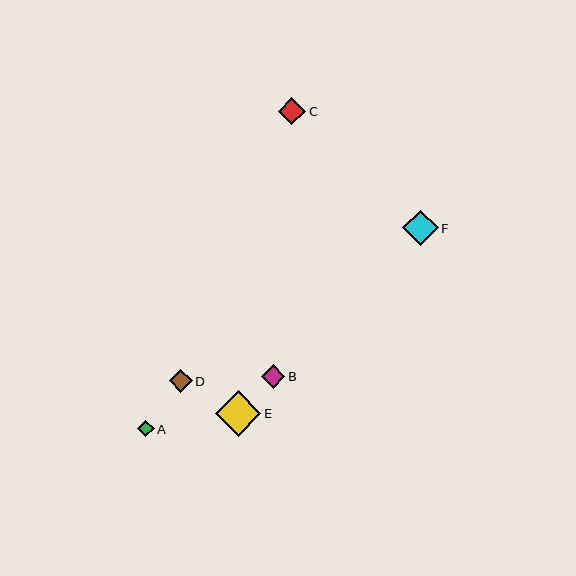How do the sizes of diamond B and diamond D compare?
Diamond B and diamond D are approximately the same size.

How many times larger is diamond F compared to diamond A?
Diamond F is approximately 2.1 times the size of diamond A.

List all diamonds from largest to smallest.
From largest to smallest: E, F, C, B, D, A.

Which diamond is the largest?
Diamond E is the largest with a size of approximately 46 pixels.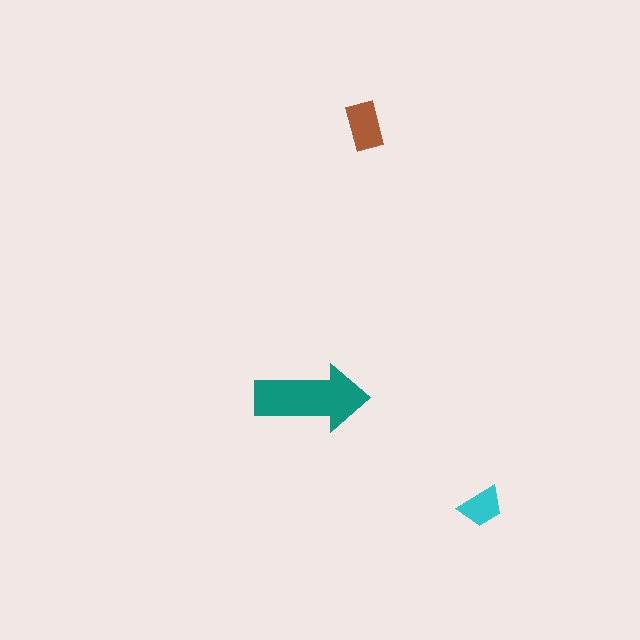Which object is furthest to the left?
The teal arrow is leftmost.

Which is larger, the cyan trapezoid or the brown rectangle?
The brown rectangle.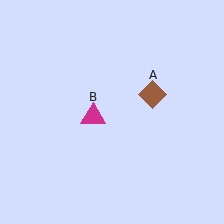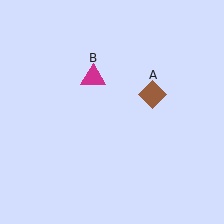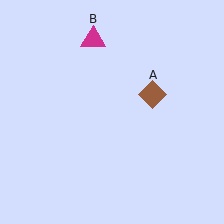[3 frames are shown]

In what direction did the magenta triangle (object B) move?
The magenta triangle (object B) moved up.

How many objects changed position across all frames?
1 object changed position: magenta triangle (object B).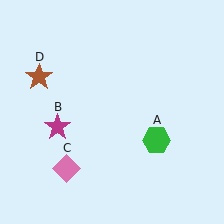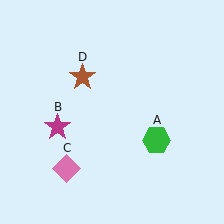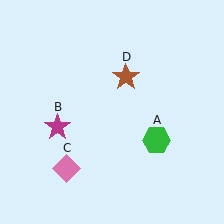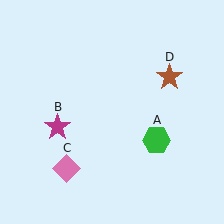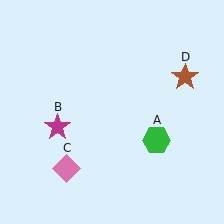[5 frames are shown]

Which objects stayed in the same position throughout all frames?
Green hexagon (object A) and magenta star (object B) and pink diamond (object C) remained stationary.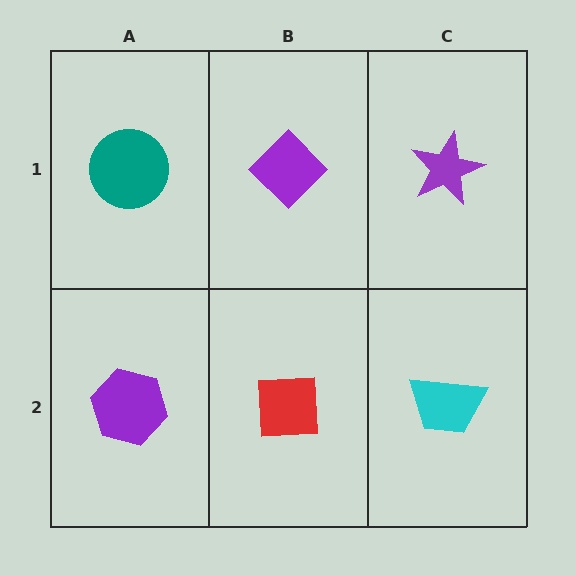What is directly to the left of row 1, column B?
A teal circle.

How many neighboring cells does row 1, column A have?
2.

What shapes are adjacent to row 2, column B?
A purple diamond (row 1, column B), a purple hexagon (row 2, column A), a cyan trapezoid (row 2, column C).